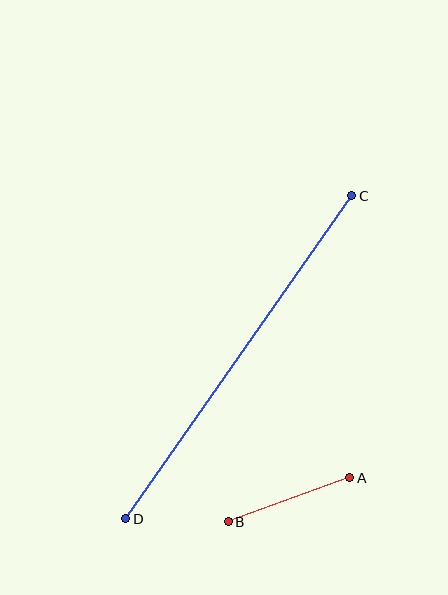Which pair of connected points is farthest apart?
Points C and D are farthest apart.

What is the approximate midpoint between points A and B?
The midpoint is at approximately (289, 500) pixels.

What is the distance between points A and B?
The distance is approximately 129 pixels.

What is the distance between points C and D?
The distance is approximately 394 pixels.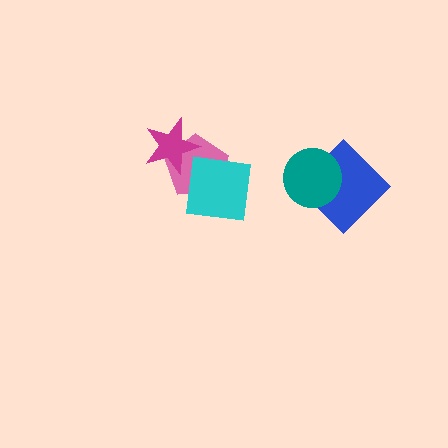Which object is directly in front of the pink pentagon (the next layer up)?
The cyan square is directly in front of the pink pentagon.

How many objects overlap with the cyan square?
1 object overlaps with the cyan square.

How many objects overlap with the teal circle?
1 object overlaps with the teal circle.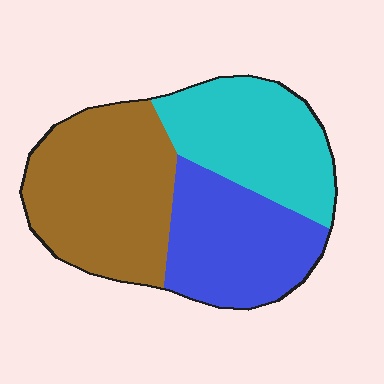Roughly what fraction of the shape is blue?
Blue takes up about one third (1/3) of the shape.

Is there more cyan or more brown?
Brown.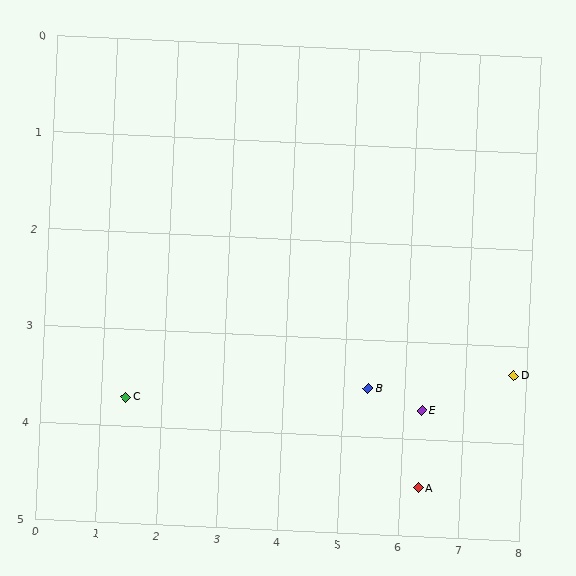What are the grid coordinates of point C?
Point C is at approximately (1.4, 3.7).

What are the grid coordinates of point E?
Point E is at approximately (6.3, 3.7).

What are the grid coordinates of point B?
Point B is at approximately (5.4, 3.5).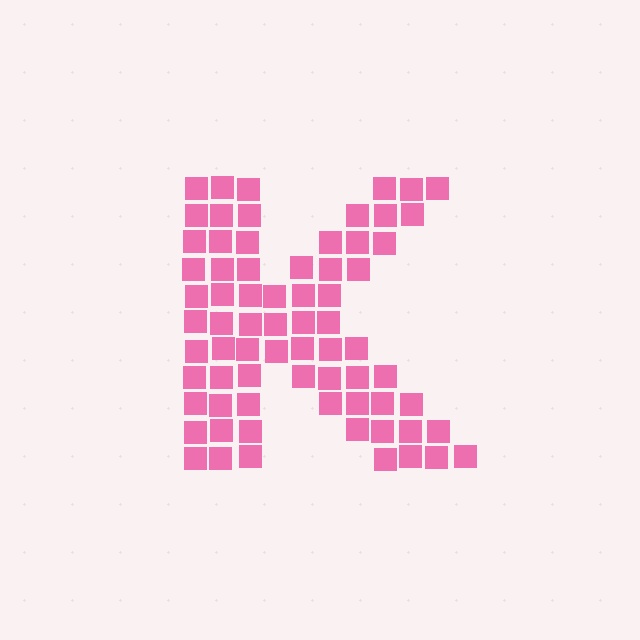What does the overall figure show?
The overall figure shows the letter K.